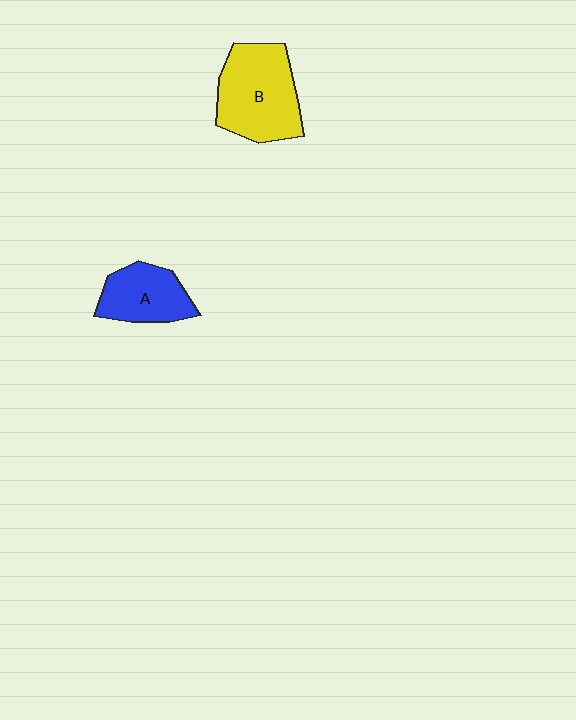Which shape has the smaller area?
Shape A (blue).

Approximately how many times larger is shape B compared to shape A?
Approximately 1.5 times.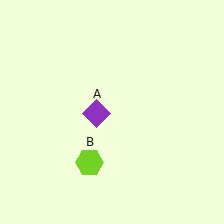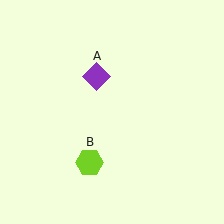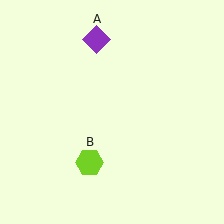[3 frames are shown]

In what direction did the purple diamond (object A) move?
The purple diamond (object A) moved up.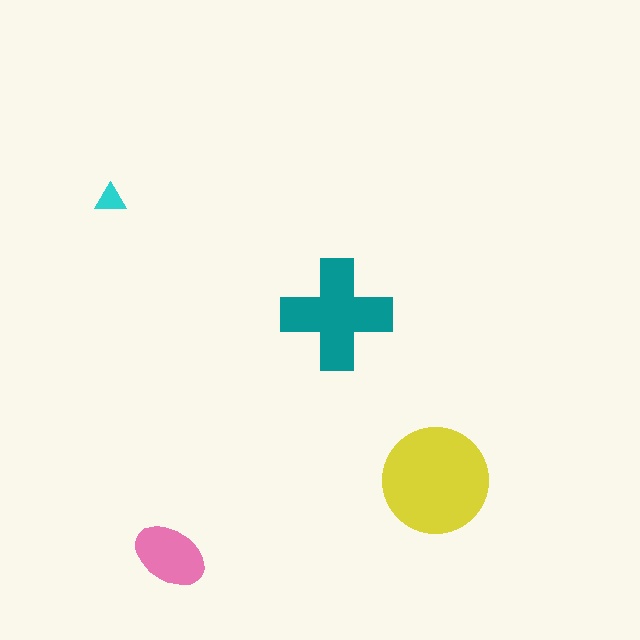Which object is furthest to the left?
The cyan triangle is leftmost.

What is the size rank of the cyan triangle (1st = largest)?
4th.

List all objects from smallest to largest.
The cyan triangle, the pink ellipse, the teal cross, the yellow circle.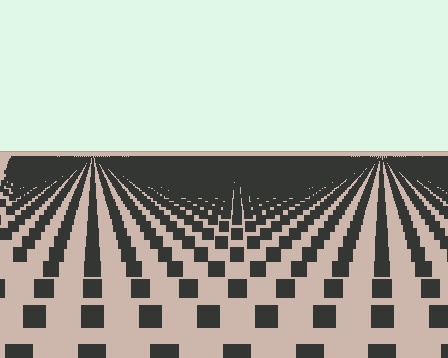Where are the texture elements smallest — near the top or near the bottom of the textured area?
Near the top.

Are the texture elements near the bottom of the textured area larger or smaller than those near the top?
Larger. Near the bottom, elements are closer to the viewer and appear at a bigger on-screen size.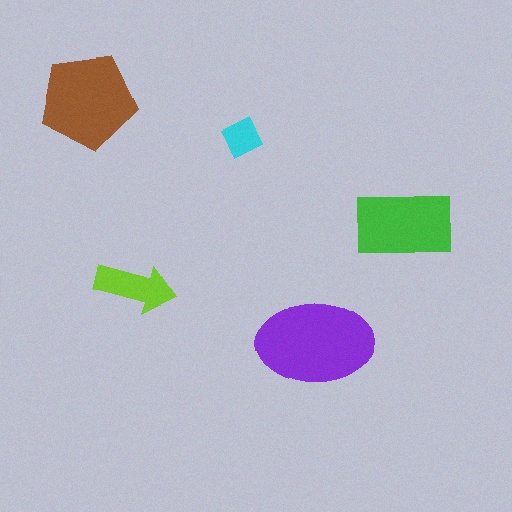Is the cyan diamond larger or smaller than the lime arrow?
Smaller.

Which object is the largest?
The purple ellipse.